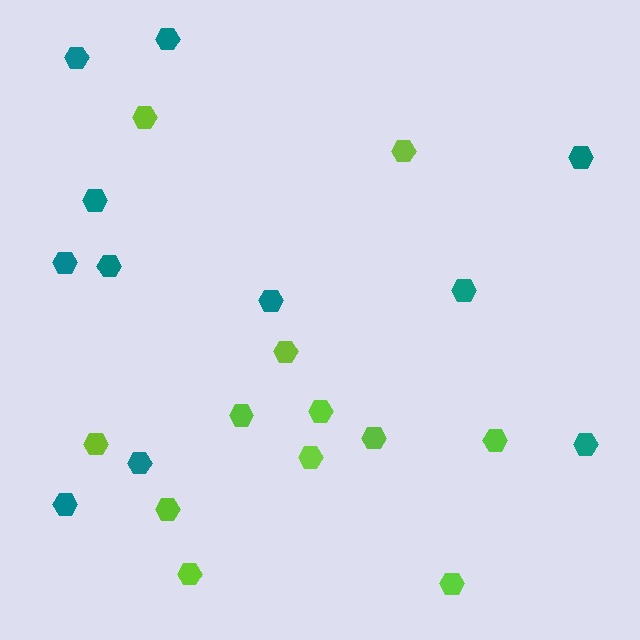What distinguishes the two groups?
There are 2 groups: one group of lime hexagons (12) and one group of teal hexagons (11).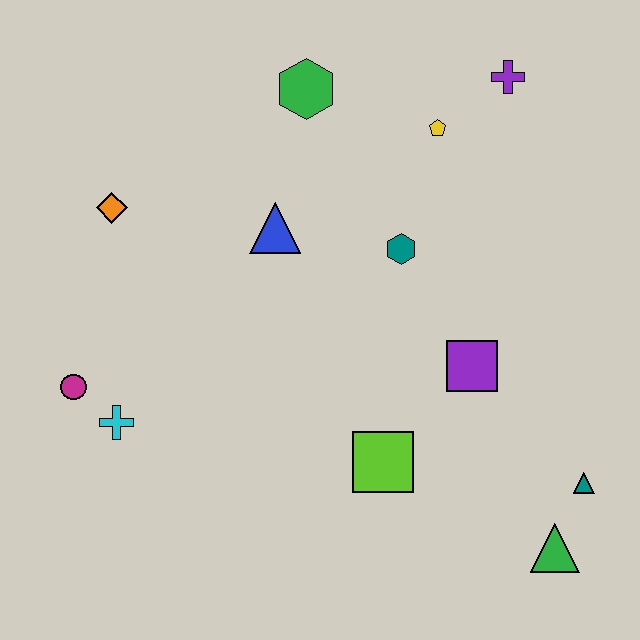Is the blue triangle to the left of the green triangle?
Yes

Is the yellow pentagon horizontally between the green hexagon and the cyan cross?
No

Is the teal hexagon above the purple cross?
No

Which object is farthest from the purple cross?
The magenta circle is farthest from the purple cross.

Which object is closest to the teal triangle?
The green triangle is closest to the teal triangle.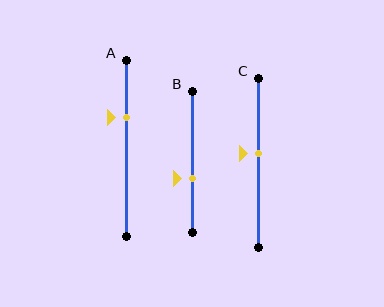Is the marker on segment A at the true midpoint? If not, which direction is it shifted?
No, the marker on segment A is shifted upward by about 17% of the segment length.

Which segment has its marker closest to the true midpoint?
Segment C has its marker closest to the true midpoint.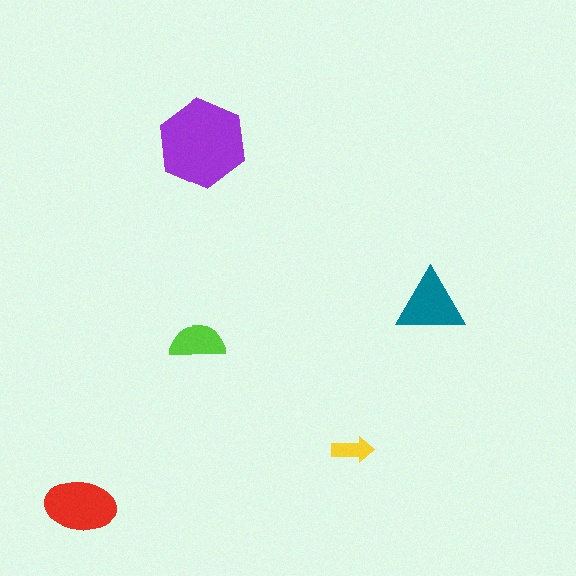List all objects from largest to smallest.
The purple hexagon, the red ellipse, the teal triangle, the lime semicircle, the yellow arrow.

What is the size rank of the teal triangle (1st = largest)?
3rd.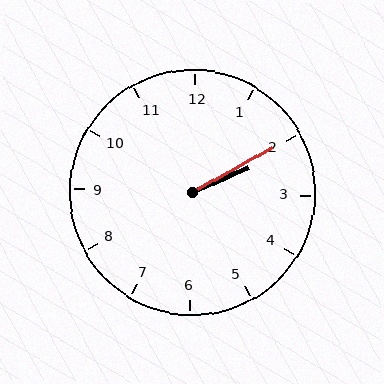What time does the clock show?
2:10.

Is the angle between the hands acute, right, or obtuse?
It is acute.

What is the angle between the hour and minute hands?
Approximately 5 degrees.